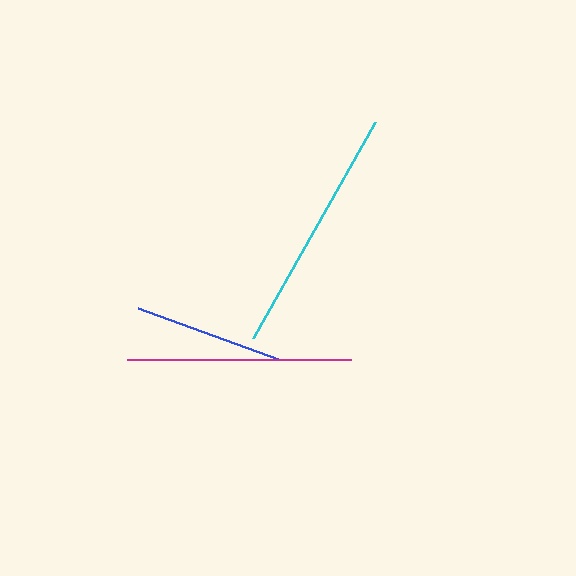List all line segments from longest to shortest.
From longest to shortest: cyan, magenta, blue.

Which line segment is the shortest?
The blue line is the shortest at approximately 149 pixels.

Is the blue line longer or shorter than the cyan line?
The cyan line is longer than the blue line.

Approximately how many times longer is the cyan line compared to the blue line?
The cyan line is approximately 1.7 times the length of the blue line.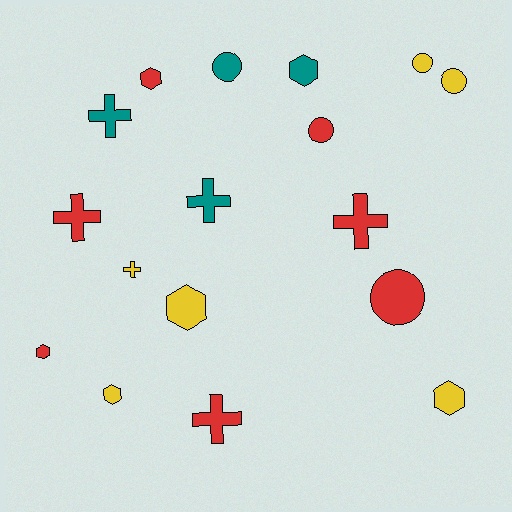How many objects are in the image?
There are 17 objects.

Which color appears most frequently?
Red, with 7 objects.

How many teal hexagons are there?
There is 1 teal hexagon.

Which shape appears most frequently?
Hexagon, with 6 objects.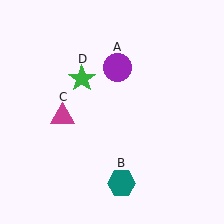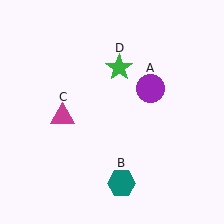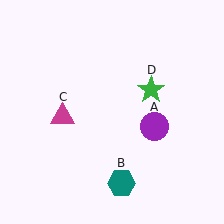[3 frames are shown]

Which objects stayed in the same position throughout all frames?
Teal hexagon (object B) and magenta triangle (object C) remained stationary.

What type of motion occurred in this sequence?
The purple circle (object A), green star (object D) rotated clockwise around the center of the scene.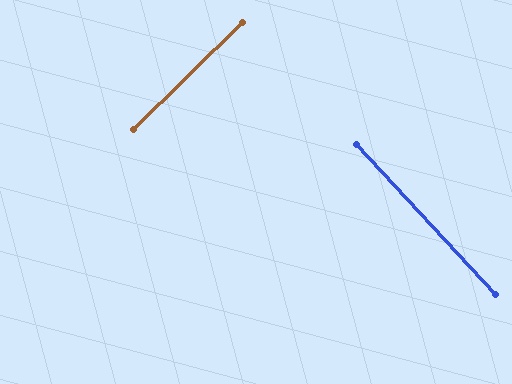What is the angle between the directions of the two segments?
Approximately 88 degrees.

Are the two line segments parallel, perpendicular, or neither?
Perpendicular — they meet at approximately 88°.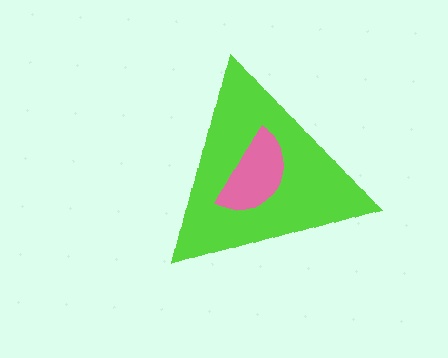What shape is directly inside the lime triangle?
The pink semicircle.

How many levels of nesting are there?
2.